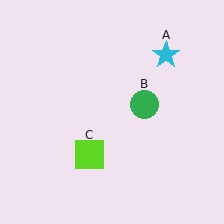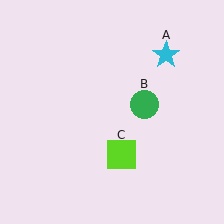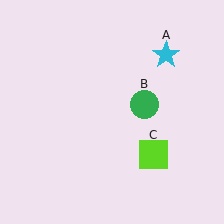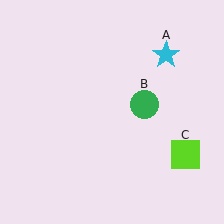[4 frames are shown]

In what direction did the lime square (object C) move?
The lime square (object C) moved right.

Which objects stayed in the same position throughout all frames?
Cyan star (object A) and green circle (object B) remained stationary.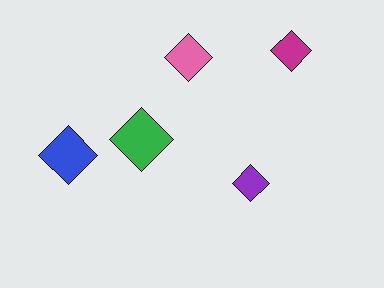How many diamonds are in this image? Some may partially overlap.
There are 5 diamonds.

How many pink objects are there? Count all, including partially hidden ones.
There is 1 pink object.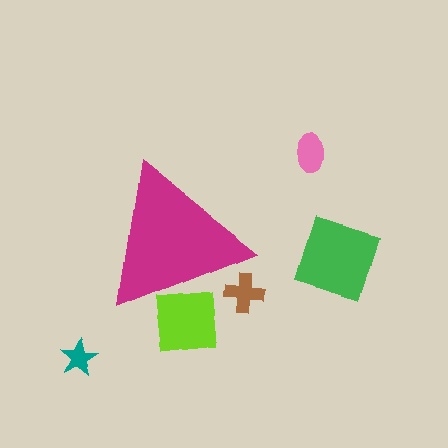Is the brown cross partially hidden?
Yes, the brown cross is partially hidden behind the magenta triangle.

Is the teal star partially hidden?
No, the teal star is fully visible.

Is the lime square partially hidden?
Yes, the lime square is partially hidden behind the magenta triangle.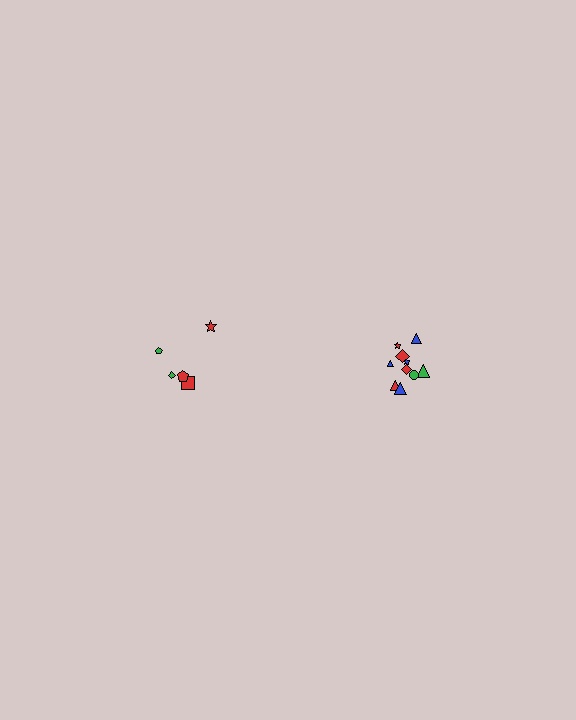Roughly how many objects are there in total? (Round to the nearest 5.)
Roughly 15 objects in total.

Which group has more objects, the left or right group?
The right group.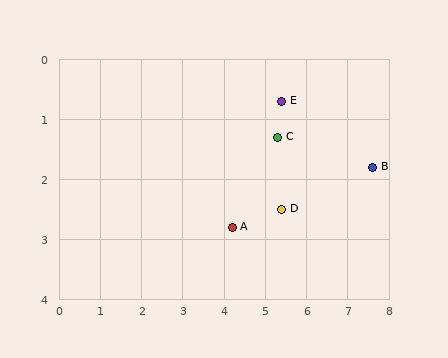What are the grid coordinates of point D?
Point D is at approximately (5.4, 2.5).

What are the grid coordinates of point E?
Point E is at approximately (5.4, 0.7).